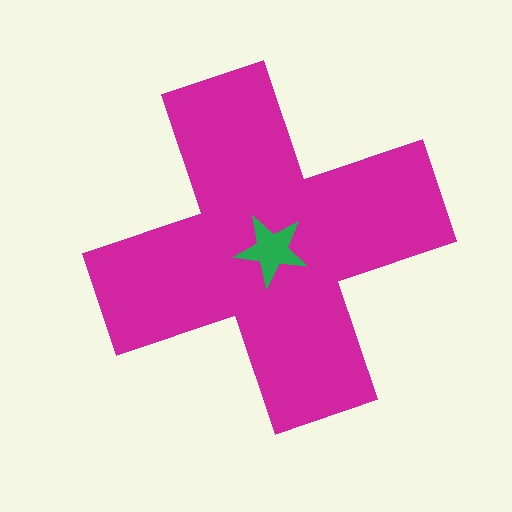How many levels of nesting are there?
2.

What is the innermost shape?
The green star.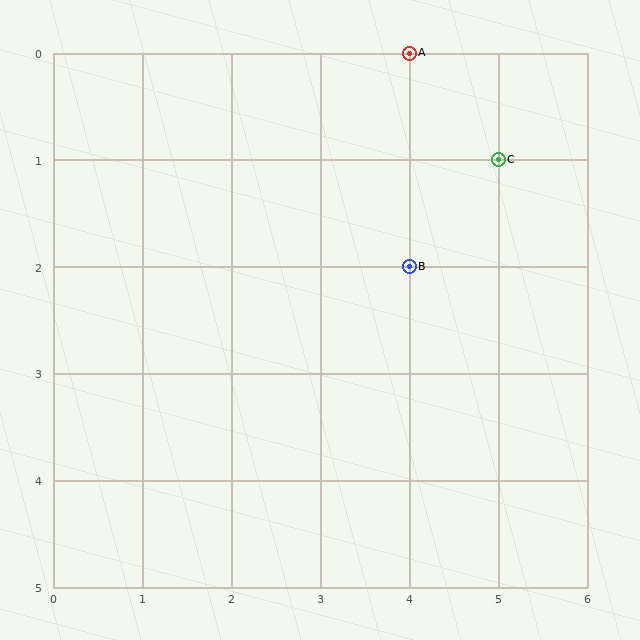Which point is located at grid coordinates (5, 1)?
Point C is at (5, 1).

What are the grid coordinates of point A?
Point A is at grid coordinates (4, 0).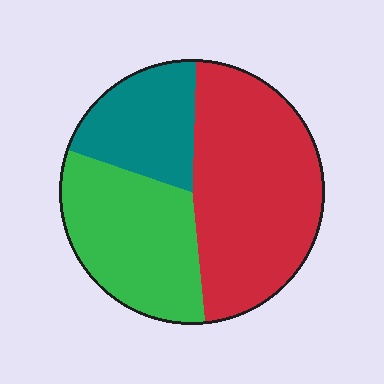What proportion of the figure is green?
Green covers around 30% of the figure.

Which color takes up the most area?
Red, at roughly 50%.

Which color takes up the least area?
Teal, at roughly 20%.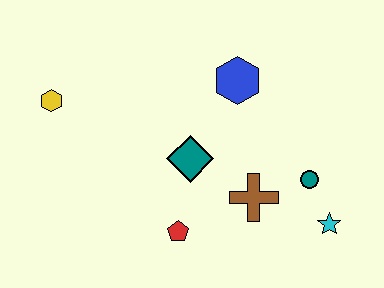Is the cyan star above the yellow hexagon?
No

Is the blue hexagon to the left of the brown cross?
Yes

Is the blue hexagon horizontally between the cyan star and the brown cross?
No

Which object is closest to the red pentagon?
The teal diamond is closest to the red pentagon.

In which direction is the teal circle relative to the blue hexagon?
The teal circle is below the blue hexagon.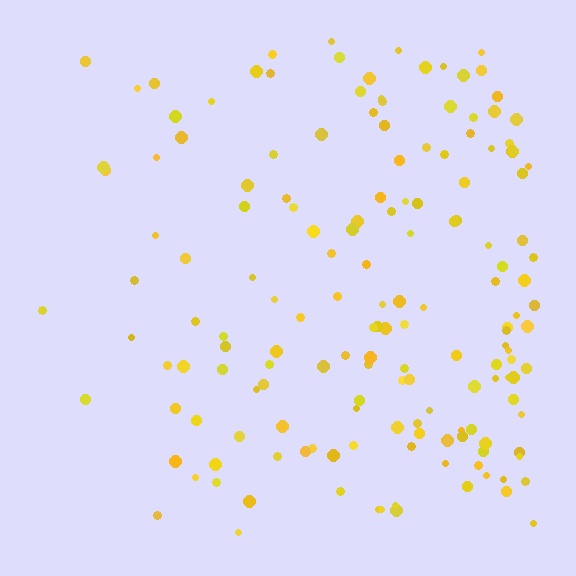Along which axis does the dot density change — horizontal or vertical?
Horizontal.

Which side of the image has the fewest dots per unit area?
The left.